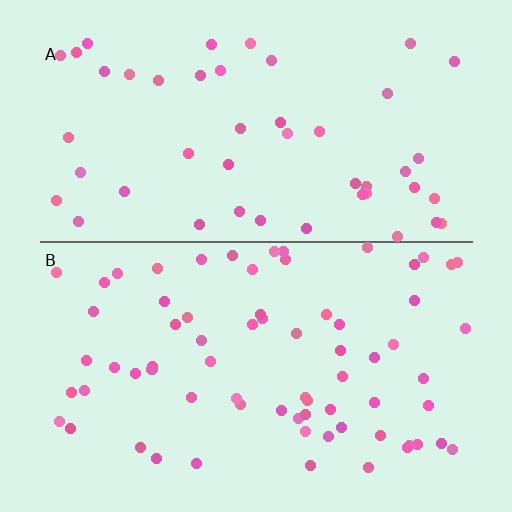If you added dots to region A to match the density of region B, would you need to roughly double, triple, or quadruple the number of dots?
Approximately double.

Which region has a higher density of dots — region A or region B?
B (the bottom).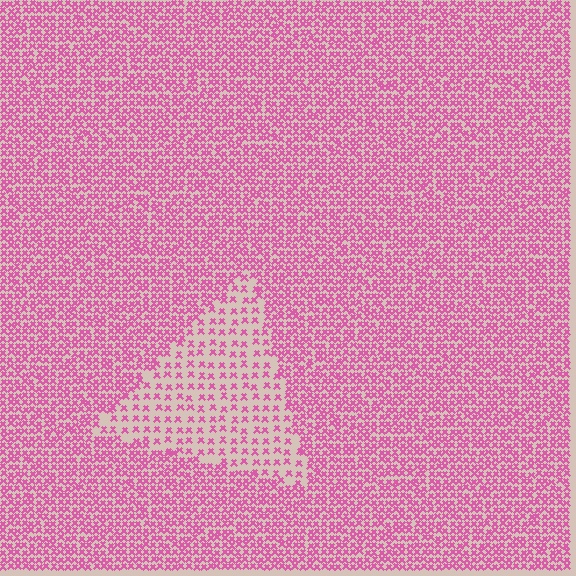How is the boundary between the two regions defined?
The boundary is defined by a change in element density (approximately 2.3x ratio). All elements are the same color, size, and shape.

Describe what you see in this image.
The image contains small pink elements arranged at two different densities. A triangle-shaped region is visible where the elements are less densely packed than the surrounding area.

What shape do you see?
I see a triangle.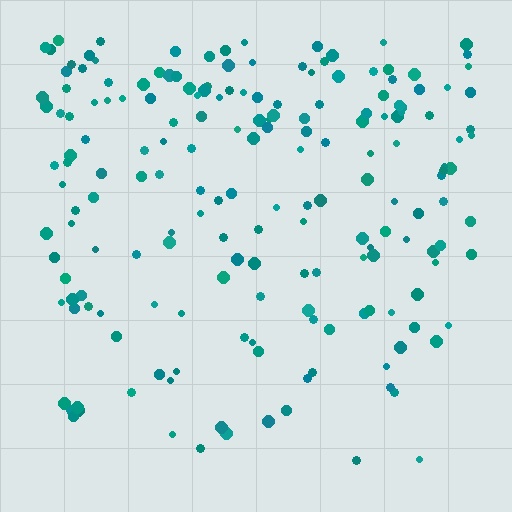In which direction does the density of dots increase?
From bottom to top, with the top side densest.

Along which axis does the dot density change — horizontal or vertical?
Vertical.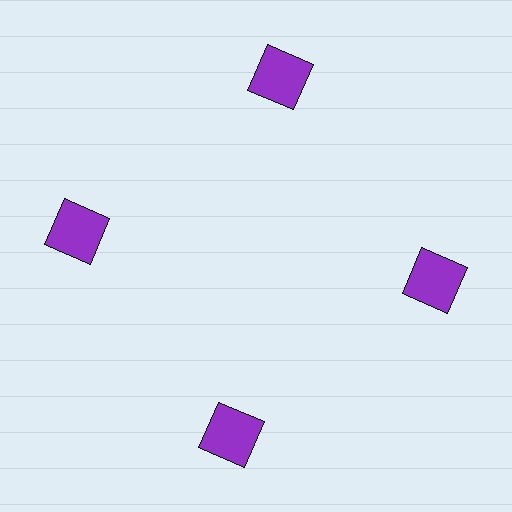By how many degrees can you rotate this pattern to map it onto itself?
The pattern maps onto itself every 90 degrees of rotation.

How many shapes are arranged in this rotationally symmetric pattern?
There are 4 shapes, arranged in 4 groups of 1.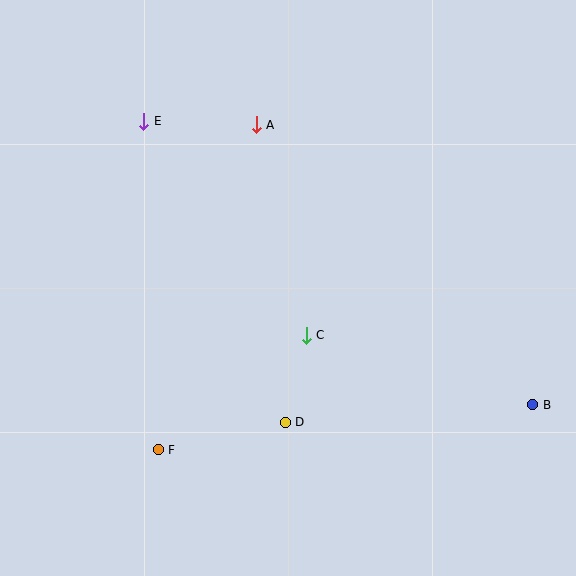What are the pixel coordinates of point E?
Point E is at (144, 121).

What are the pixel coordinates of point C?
Point C is at (306, 336).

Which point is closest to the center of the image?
Point C at (306, 336) is closest to the center.